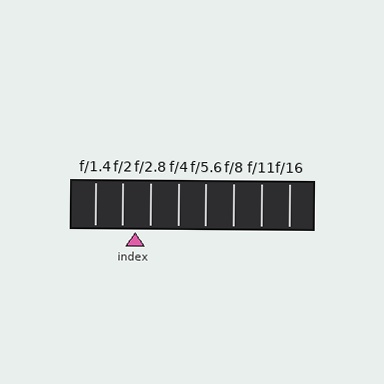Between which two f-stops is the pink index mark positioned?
The index mark is between f/2 and f/2.8.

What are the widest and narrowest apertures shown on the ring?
The widest aperture shown is f/1.4 and the narrowest is f/16.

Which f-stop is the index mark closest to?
The index mark is closest to f/2.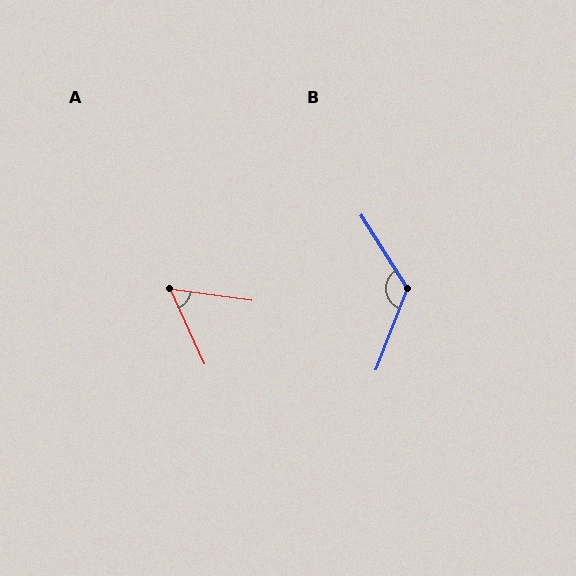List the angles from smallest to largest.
A (57°), B (127°).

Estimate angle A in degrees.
Approximately 57 degrees.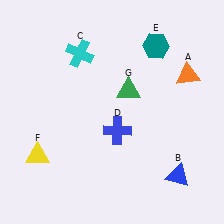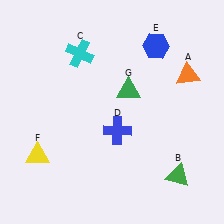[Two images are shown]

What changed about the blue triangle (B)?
In Image 1, B is blue. In Image 2, it changed to green.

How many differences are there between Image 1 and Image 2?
There are 2 differences between the two images.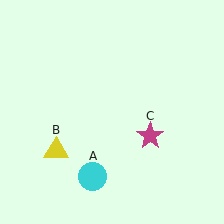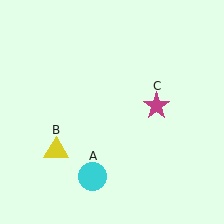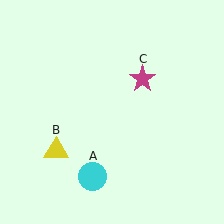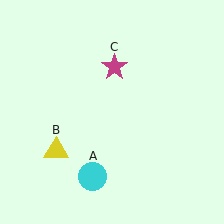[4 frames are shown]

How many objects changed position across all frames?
1 object changed position: magenta star (object C).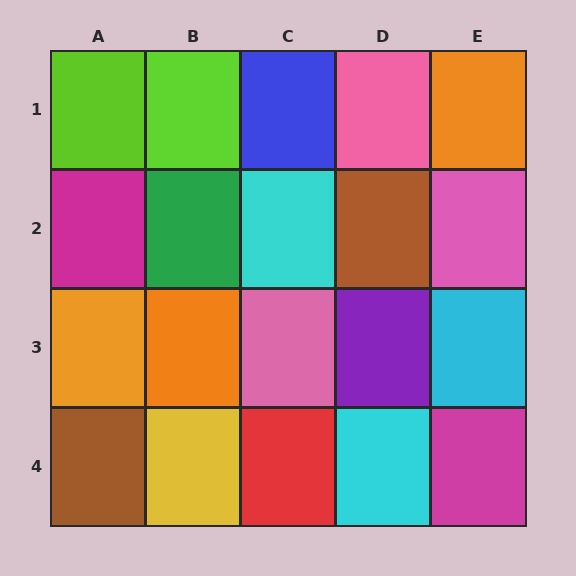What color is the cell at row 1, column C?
Blue.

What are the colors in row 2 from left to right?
Magenta, green, cyan, brown, pink.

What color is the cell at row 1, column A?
Lime.